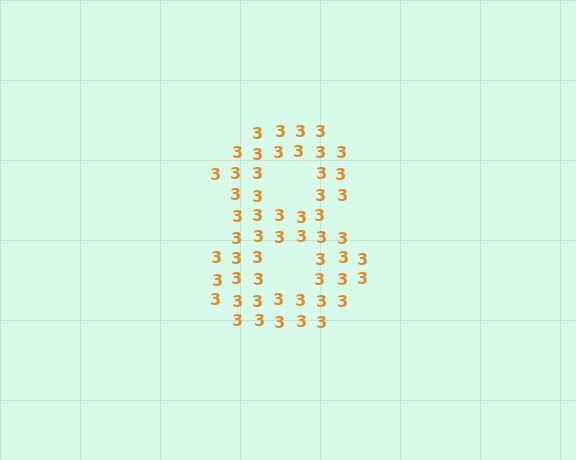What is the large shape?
The large shape is the digit 8.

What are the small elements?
The small elements are digit 3's.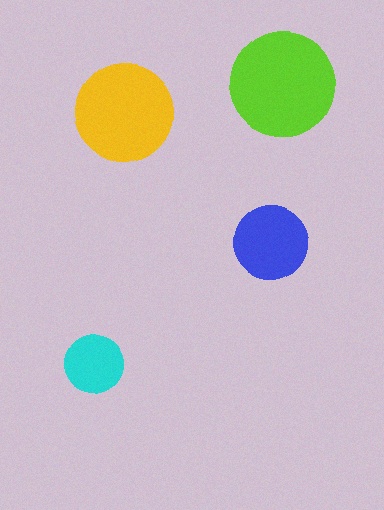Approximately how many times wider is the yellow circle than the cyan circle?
About 1.5 times wider.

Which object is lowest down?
The cyan circle is bottommost.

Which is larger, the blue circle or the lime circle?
The lime one.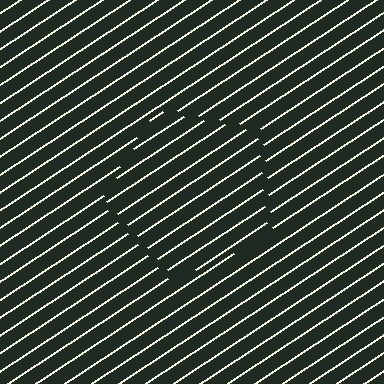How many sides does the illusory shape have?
5 sides — the line-ends trace a pentagon.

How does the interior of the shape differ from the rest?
The interior of the shape contains the same grating, shifted by half a period — the contour is defined by the phase discontinuity where line-ends from the inner and outer gratings abut.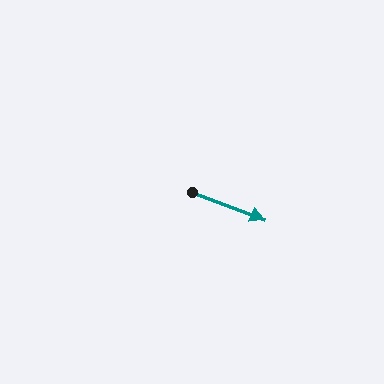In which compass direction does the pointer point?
East.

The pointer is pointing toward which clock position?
Roughly 4 o'clock.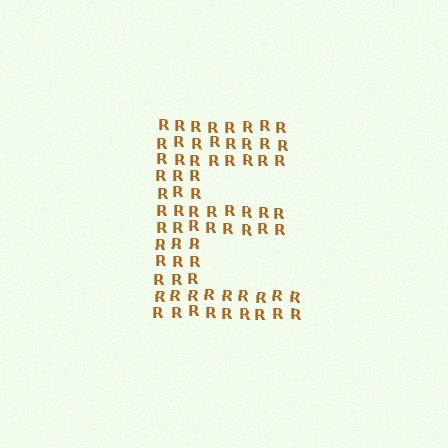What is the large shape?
The large shape is the letter E.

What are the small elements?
The small elements are letter R's.